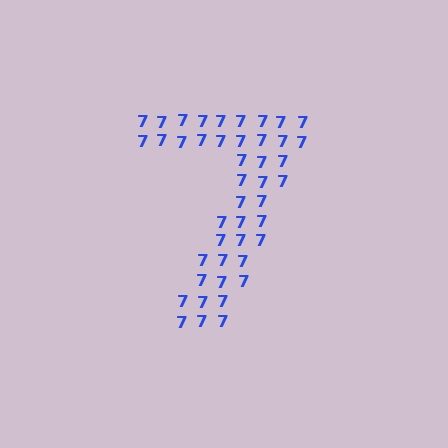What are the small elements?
The small elements are digit 7's.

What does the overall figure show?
The overall figure shows the digit 7.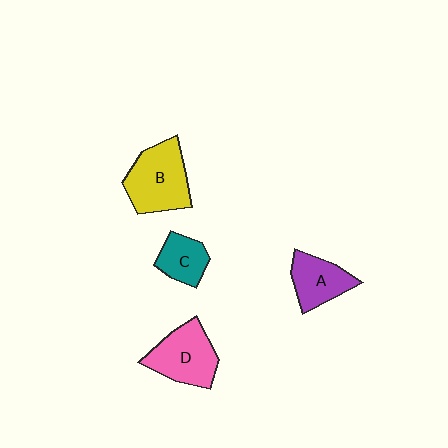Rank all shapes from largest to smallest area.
From largest to smallest: B (yellow), D (pink), A (purple), C (teal).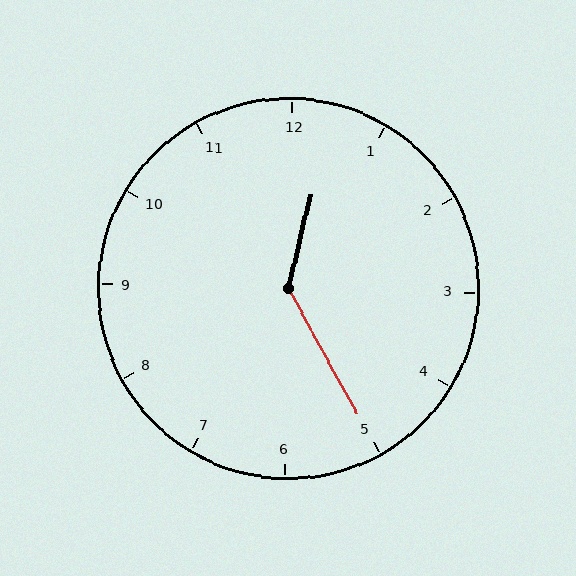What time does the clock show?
12:25.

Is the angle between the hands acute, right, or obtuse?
It is obtuse.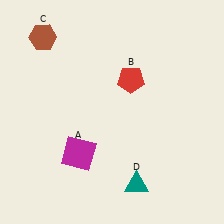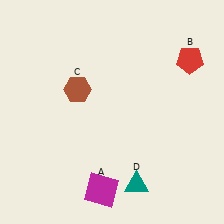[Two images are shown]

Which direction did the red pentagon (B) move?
The red pentagon (B) moved right.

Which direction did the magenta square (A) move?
The magenta square (A) moved down.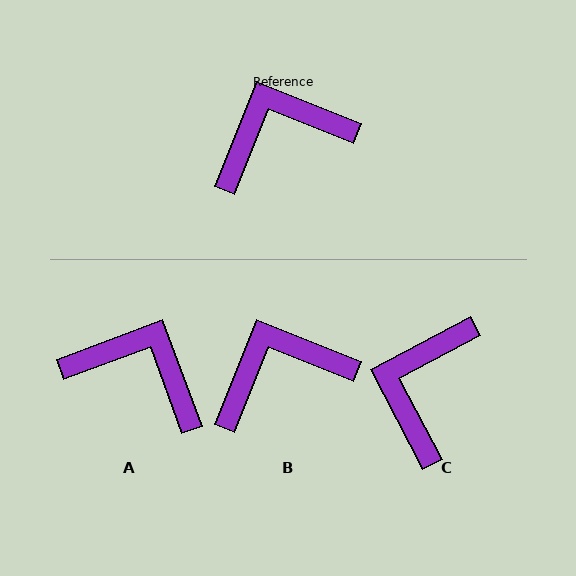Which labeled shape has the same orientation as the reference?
B.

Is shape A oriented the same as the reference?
No, it is off by about 48 degrees.